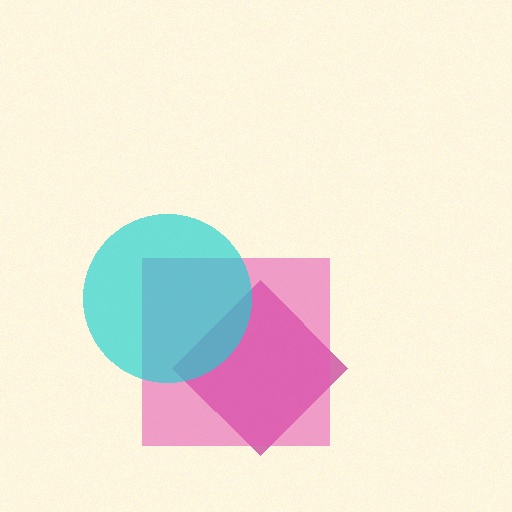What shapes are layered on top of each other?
The layered shapes are: a magenta diamond, a pink square, a cyan circle.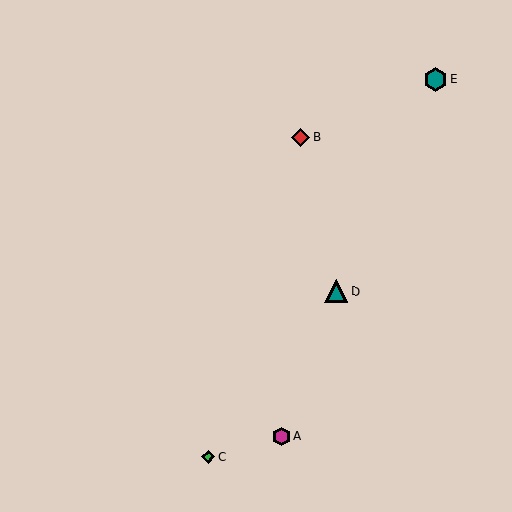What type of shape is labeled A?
Shape A is a magenta hexagon.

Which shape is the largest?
The teal hexagon (labeled E) is the largest.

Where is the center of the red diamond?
The center of the red diamond is at (300, 138).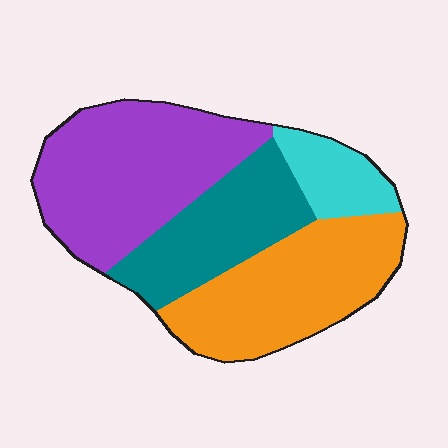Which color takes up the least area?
Cyan, at roughly 10%.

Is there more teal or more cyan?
Teal.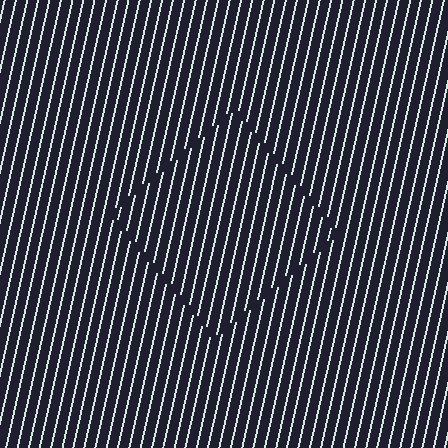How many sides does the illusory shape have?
4 sides — the line-ends trace a square.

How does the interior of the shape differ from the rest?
The interior of the shape contains the same grating, shifted by half a period — the contour is defined by the phase discontinuity where line-ends from the inner and outer gratings abut.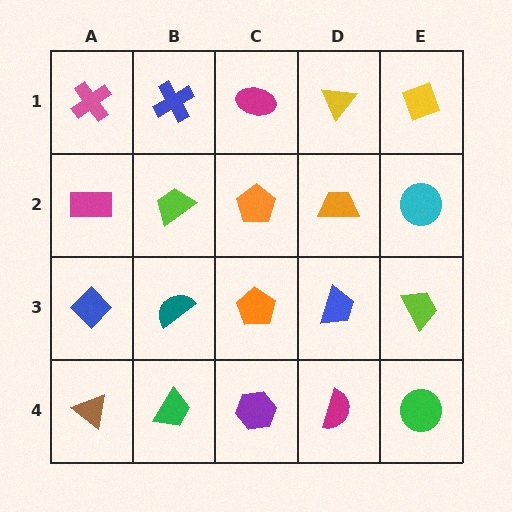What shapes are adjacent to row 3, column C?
An orange pentagon (row 2, column C), a purple hexagon (row 4, column C), a teal semicircle (row 3, column B), a blue trapezoid (row 3, column D).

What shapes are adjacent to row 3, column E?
A cyan circle (row 2, column E), a green circle (row 4, column E), a blue trapezoid (row 3, column D).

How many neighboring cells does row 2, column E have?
3.